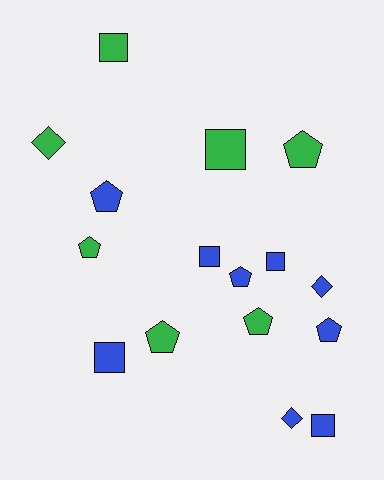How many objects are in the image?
There are 16 objects.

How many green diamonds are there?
There is 1 green diamond.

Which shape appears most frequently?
Pentagon, with 7 objects.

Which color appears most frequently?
Blue, with 9 objects.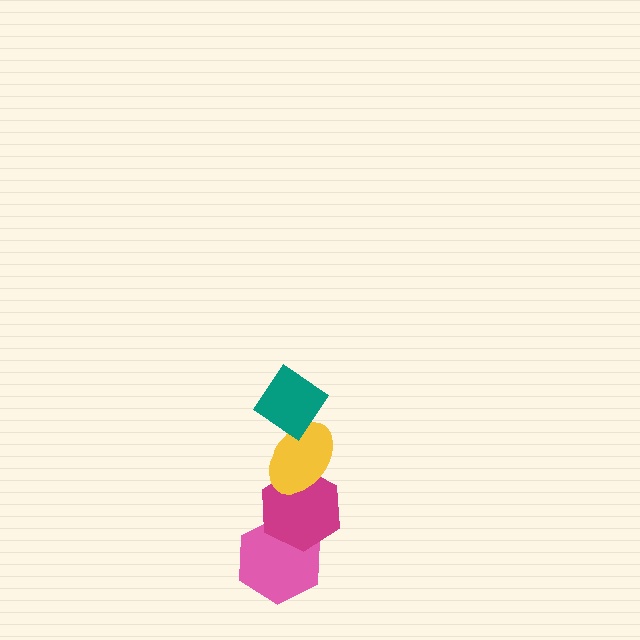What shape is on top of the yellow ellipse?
The teal diamond is on top of the yellow ellipse.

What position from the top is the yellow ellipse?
The yellow ellipse is 2nd from the top.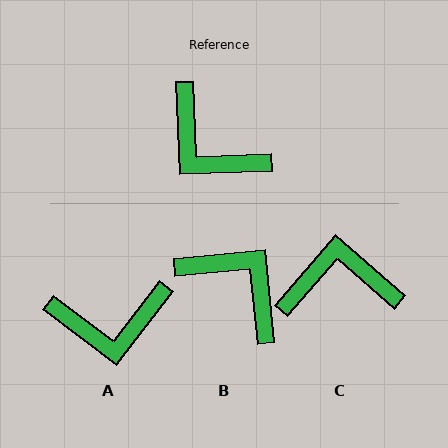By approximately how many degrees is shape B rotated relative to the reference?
Approximately 176 degrees clockwise.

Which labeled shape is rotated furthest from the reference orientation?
B, about 176 degrees away.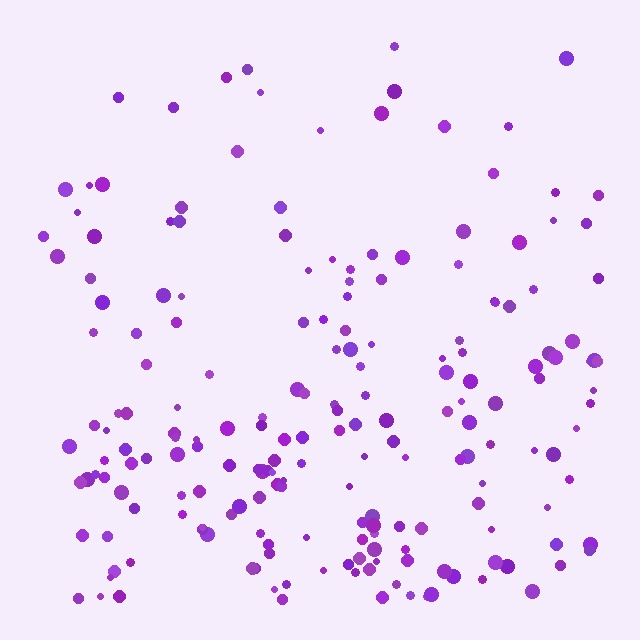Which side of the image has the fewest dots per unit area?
The top.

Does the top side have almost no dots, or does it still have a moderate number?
Still a moderate number, just noticeably fewer than the bottom.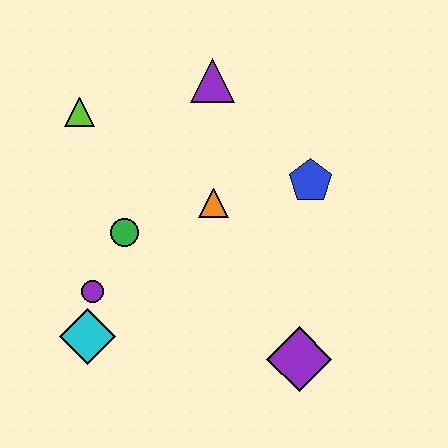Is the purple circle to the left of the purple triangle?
Yes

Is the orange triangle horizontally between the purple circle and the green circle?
No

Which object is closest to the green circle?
The purple circle is closest to the green circle.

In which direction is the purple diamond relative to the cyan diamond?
The purple diamond is to the right of the cyan diamond.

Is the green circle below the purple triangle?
Yes